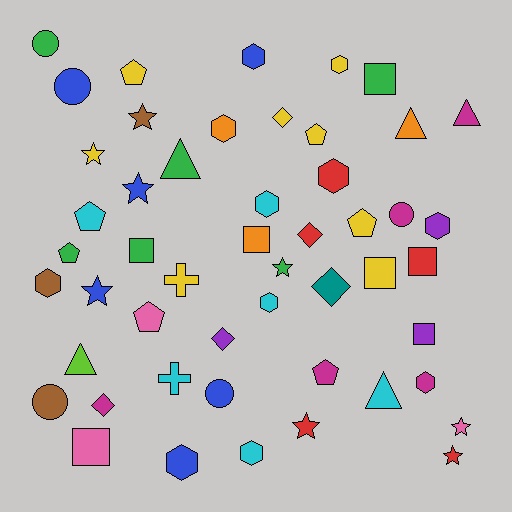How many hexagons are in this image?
There are 11 hexagons.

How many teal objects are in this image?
There is 1 teal object.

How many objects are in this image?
There are 50 objects.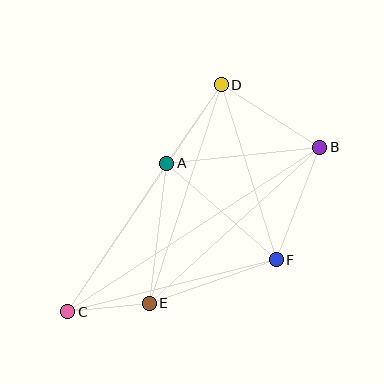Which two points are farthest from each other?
Points B and C are farthest from each other.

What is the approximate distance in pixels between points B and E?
The distance between B and E is approximately 231 pixels.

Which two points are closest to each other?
Points C and E are closest to each other.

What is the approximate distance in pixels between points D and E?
The distance between D and E is approximately 230 pixels.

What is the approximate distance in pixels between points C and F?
The distance between C and F is approximately 215 pixels.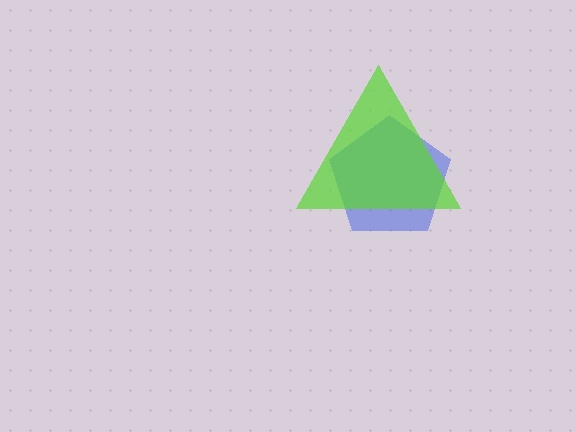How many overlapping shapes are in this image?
There are 2 overlapping shapes in the image.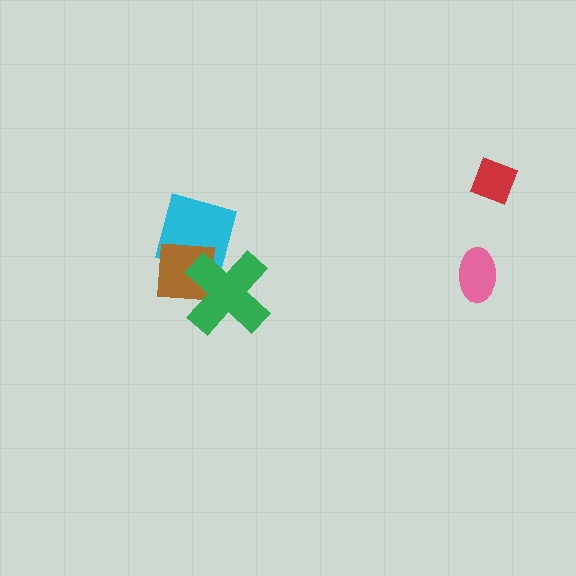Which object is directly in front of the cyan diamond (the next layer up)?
The brown square is directly in front of the cyan diamond.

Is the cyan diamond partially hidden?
Yes, it is partially covered by another shape.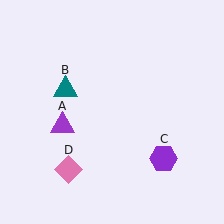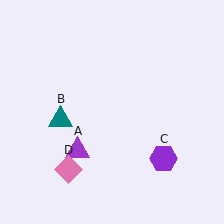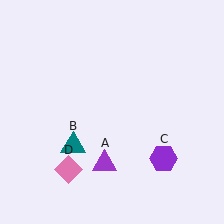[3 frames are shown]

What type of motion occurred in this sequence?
The purple triangle (object A), teal triangle (object B) rotated counterclockwise around the center of the scene.